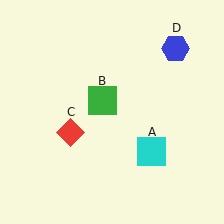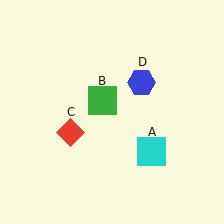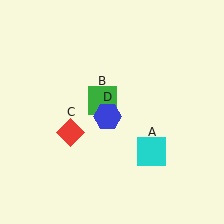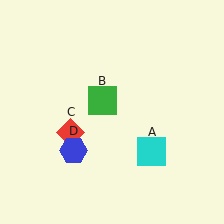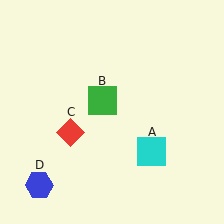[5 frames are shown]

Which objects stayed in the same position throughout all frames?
Cyan square (object A) and green square (object B) and red diamond (object C) remained stationary.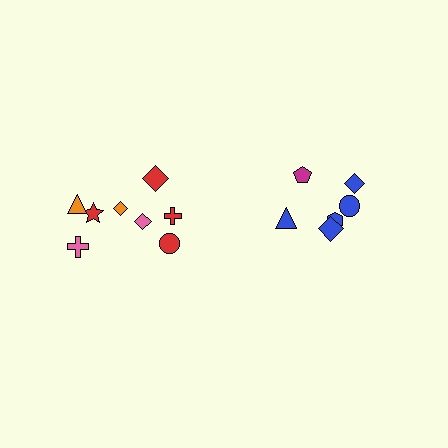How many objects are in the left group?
There are 8 objects.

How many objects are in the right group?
There are 6 objects.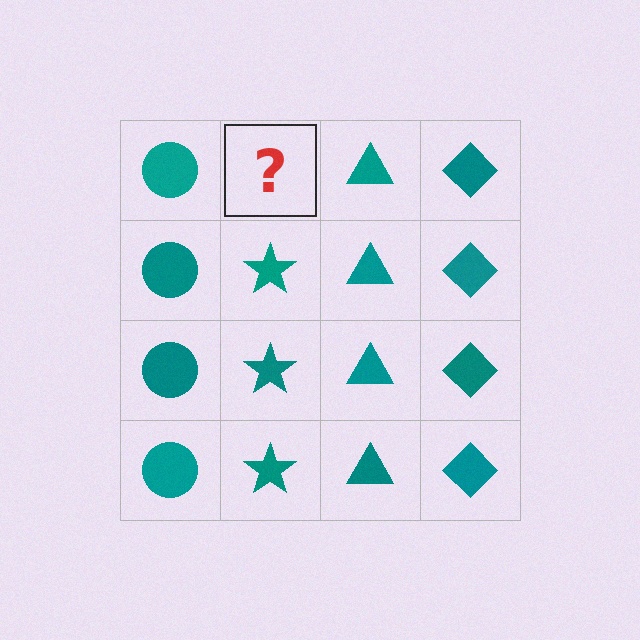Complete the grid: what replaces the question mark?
The question mark should be replaced with a teal star.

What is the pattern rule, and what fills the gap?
The rule is that each column has a consistent shape. The gap should be filled with a teal star.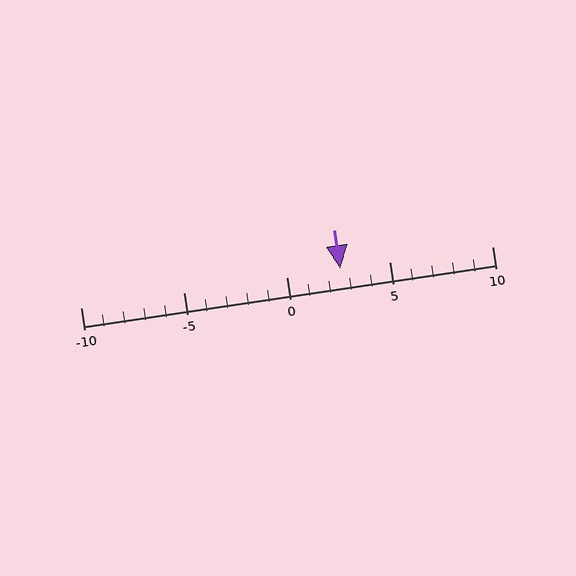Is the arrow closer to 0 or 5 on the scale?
The arrow is closer to 5.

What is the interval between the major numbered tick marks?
The major tick marks are spaced 5 units apart.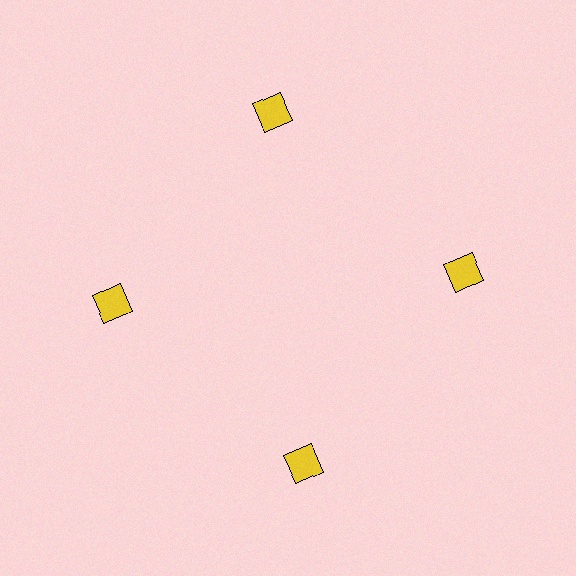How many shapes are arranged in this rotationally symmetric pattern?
There are 4 shapes, arranged in 4 groups of 1.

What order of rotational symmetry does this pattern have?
This pattern has 4-fold rotational symmetry.